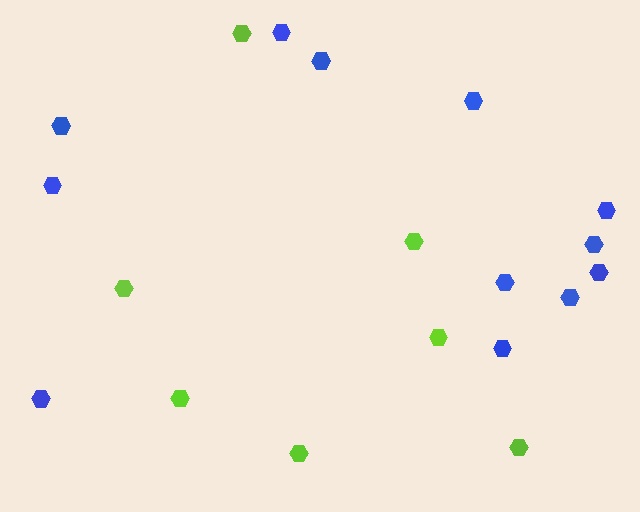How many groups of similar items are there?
There are 2 groups: one group of blue hexagons (12) and one group of lime hexagons (7).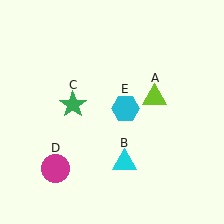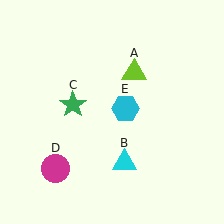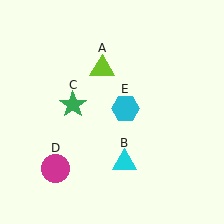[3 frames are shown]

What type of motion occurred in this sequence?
The lime triangle (object A) rotated counterclockwise around the center of the scene.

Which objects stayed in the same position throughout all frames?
Cyan triangle (object B) and green star (object C) and magenta circle (object D) and cyan hexagon (object E) remained stationary.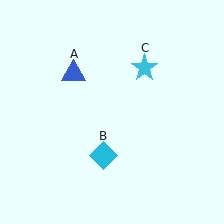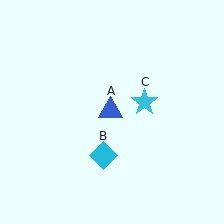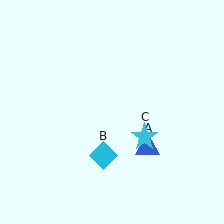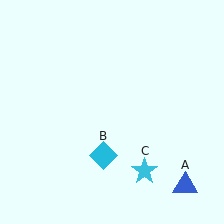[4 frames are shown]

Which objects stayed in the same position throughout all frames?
Cyan diamond (object B) remained stationary.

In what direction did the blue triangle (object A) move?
The blue triangle (object A) moved down and to the right.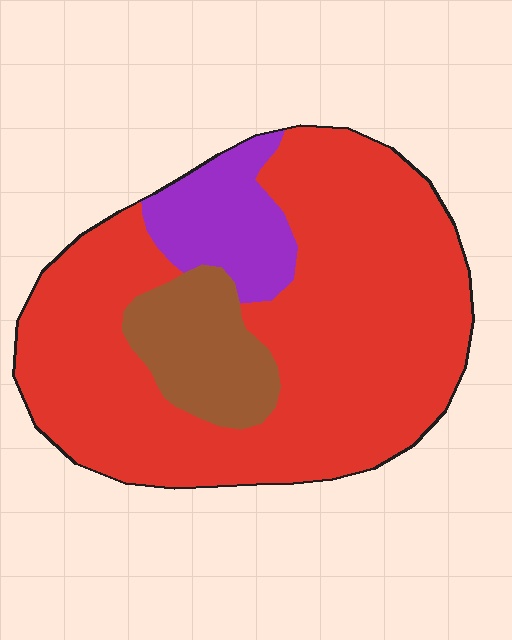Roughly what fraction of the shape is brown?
Brown covers roughly 15% of the shape.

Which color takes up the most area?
Red, at roughly 75%.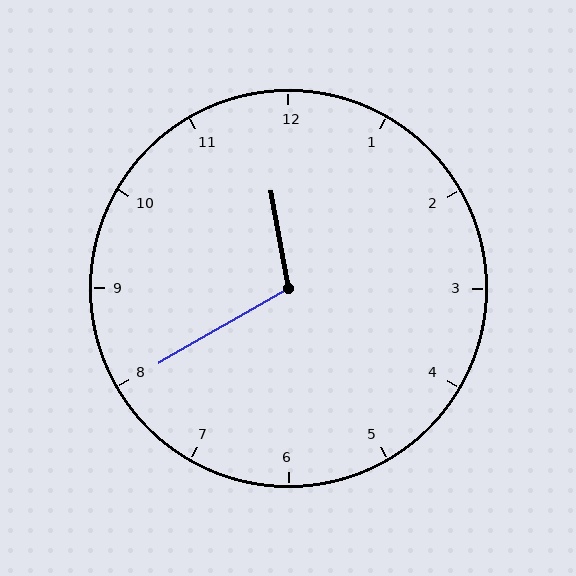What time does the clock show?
11:40.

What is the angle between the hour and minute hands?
Approximately 110 degrees.